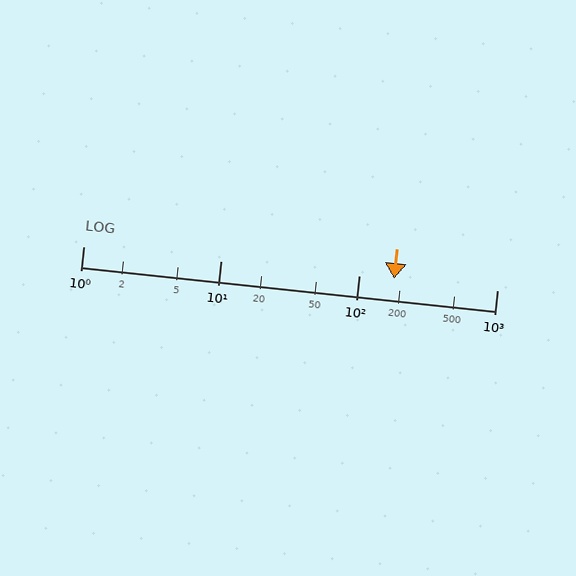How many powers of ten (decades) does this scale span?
The scale spans 3 decades, from 1 to 1000.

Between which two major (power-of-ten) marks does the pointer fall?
The pointer is between 100 and 1000.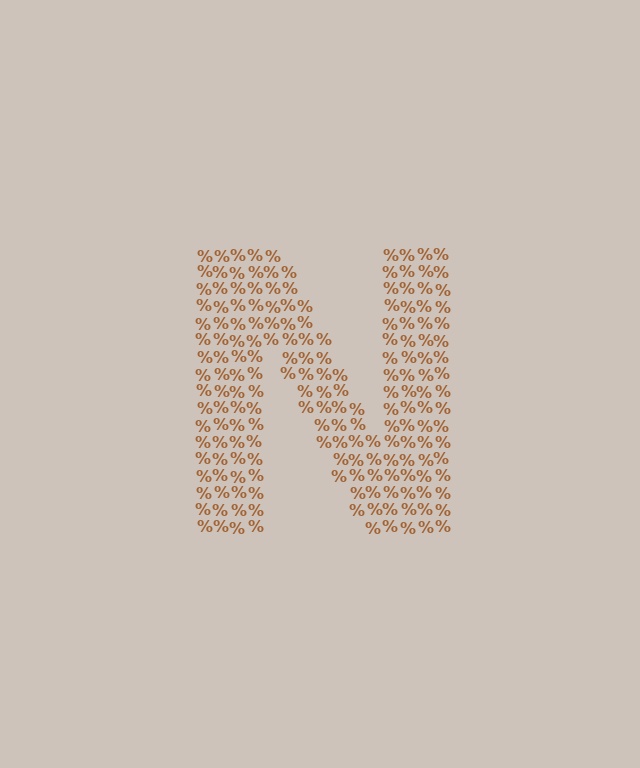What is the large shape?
The large shape is the letter N.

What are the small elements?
The small elements are percent signs.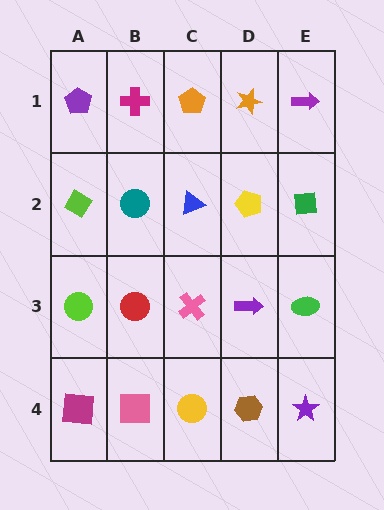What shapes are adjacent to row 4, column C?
A pink cross (row 3, column C), a pink square (row 4, column B), a brown hexagon (row 4, column D).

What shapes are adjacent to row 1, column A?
A lime diamond (row 2, column A), a magenta cross (row 1, column B).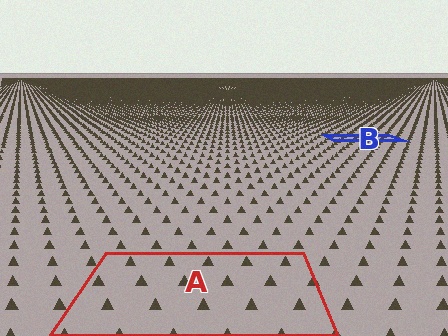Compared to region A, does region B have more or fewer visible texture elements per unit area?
Region B has more texture elements per unit area — they are packed more densely because it is farther away.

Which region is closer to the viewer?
Region A is closer. The texture elements there are larger and more spread out.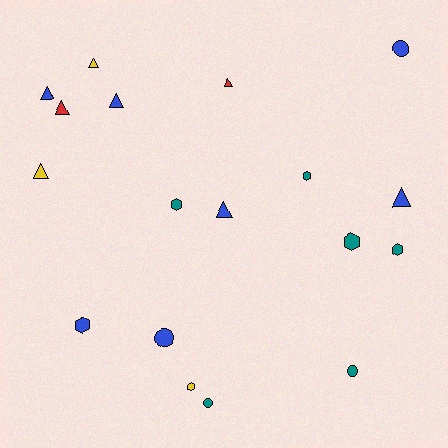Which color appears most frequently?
Blue, with 7 objects.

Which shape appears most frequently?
Triangle, with 8 objects.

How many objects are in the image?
There are 18 objects.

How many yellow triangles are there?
There are 2 yellow triangles.